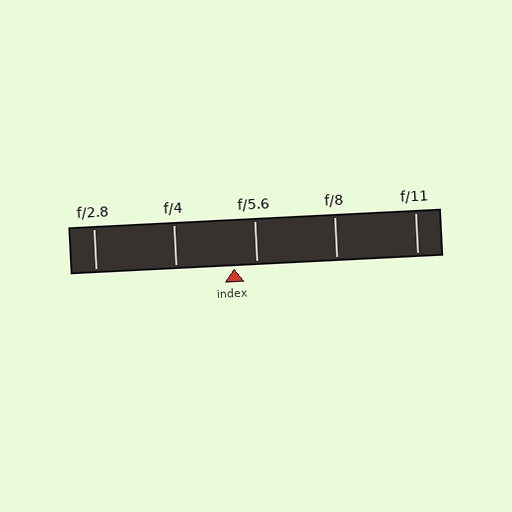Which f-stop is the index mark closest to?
The index mark is closest to f/5.6.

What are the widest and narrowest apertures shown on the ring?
The widest aperture shown is f/2.8 and the narrowest is f/11.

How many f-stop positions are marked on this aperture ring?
There are 5 f-stop positions marked.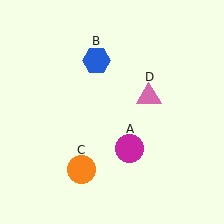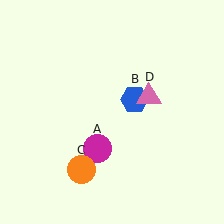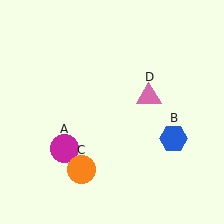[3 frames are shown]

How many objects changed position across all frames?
2 objects changed position: magenta circle (object A), blue hexagon (object B).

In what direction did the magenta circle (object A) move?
The magenta circle (object A) moved left.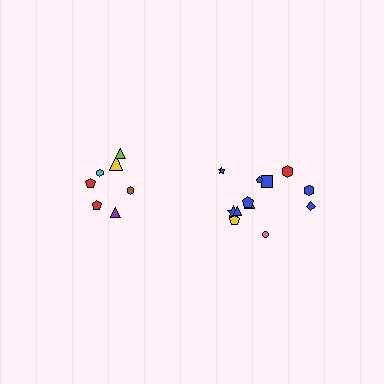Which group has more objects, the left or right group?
The right group.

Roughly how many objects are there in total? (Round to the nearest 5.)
Roughly 20 objects in total.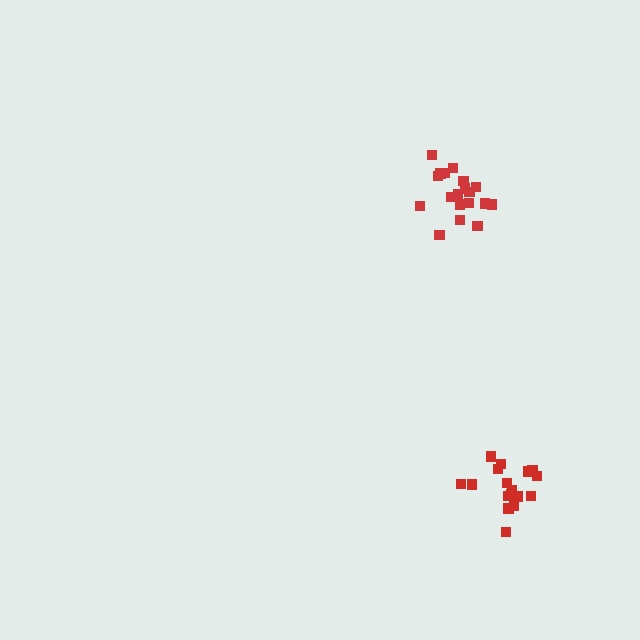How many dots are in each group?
Group 1: 17 dots, Group 2: 19 dots (36 total).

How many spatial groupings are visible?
There are 2 spatial groupings.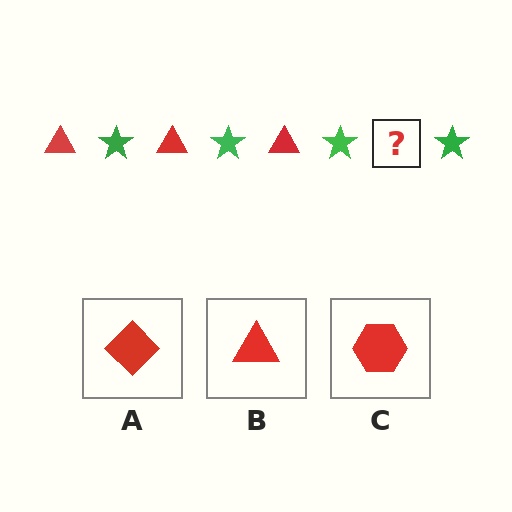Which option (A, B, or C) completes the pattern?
B.